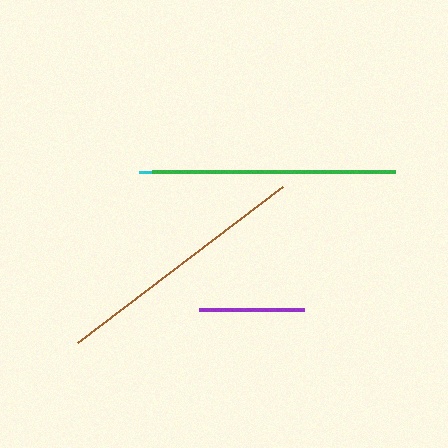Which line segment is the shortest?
The purple line is the shortest at approximately 105 pixels.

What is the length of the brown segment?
The brown segment is approximately 257 pixels long.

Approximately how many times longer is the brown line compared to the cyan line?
The brown line is approximately 1.1 times the length of the cyan line.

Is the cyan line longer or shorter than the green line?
The green line is longer than the cyan line.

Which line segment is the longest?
The brown line is the longest at approximately 257 pixels.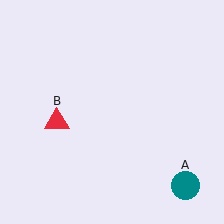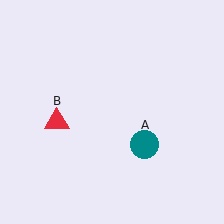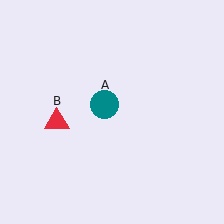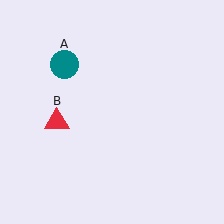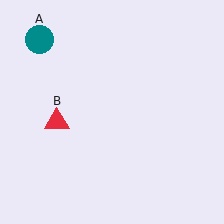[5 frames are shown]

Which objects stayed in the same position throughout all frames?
Red triangle (object B) remained stationary.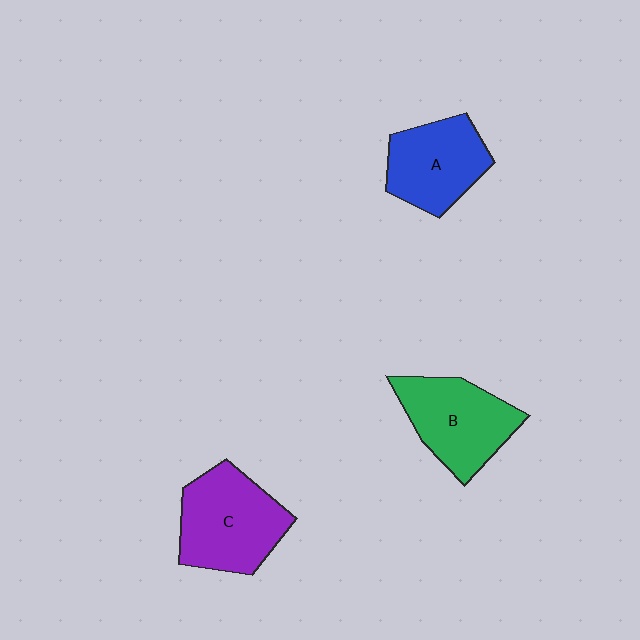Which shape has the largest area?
Shape C (purple).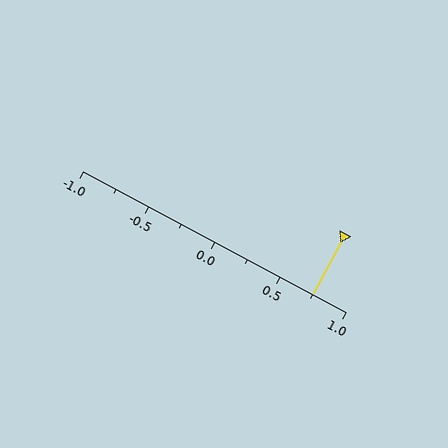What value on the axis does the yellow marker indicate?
The marker indicates approximately 0.75.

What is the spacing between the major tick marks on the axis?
The major ticks are spaced 0.5 apart.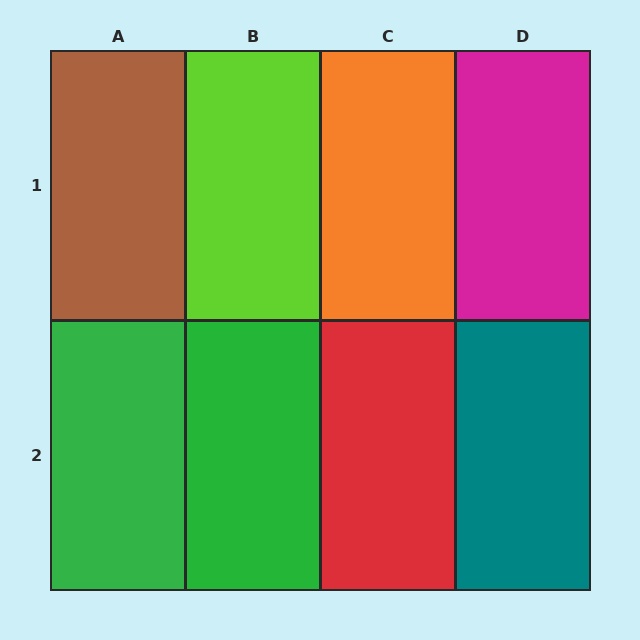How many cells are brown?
1 cell is brown.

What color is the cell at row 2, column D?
Teal.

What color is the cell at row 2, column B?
Green.